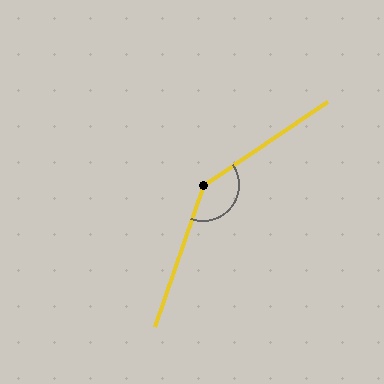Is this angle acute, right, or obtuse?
It is obtuse.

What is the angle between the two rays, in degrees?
Approximately 143 degrees.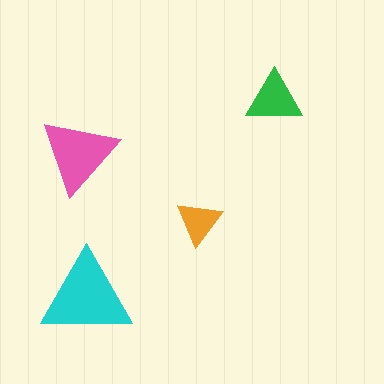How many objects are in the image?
There are 4 objects in the image.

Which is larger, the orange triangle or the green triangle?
The green one.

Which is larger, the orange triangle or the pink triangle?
The pink one.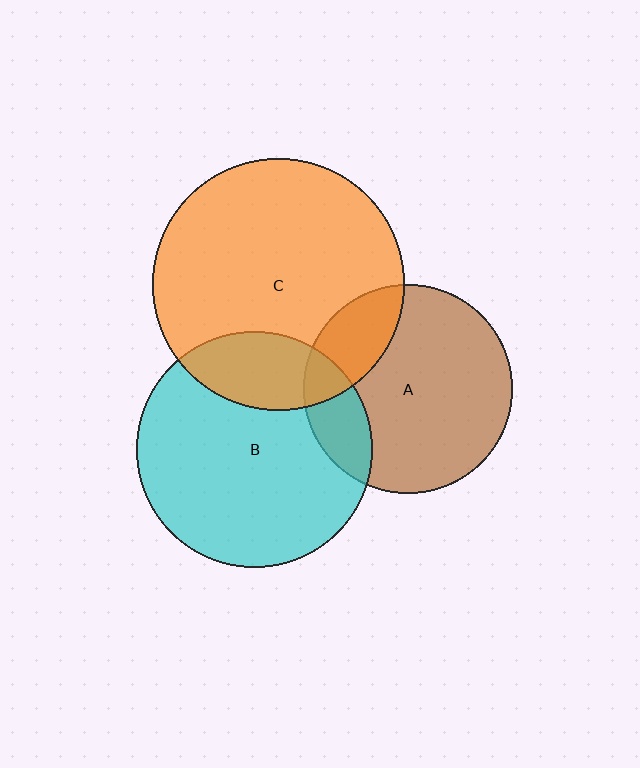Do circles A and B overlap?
Yes.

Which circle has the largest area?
Circle C (orange).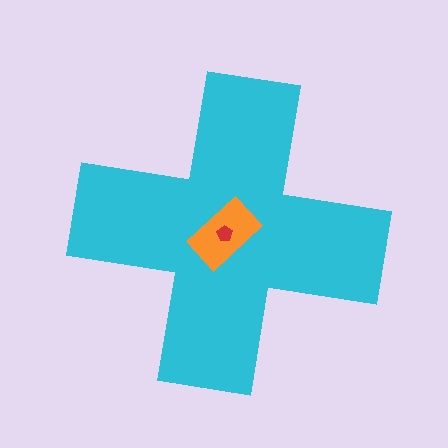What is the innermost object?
The red pentagon.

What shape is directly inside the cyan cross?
The orange rectangle.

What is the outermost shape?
The cyan cross.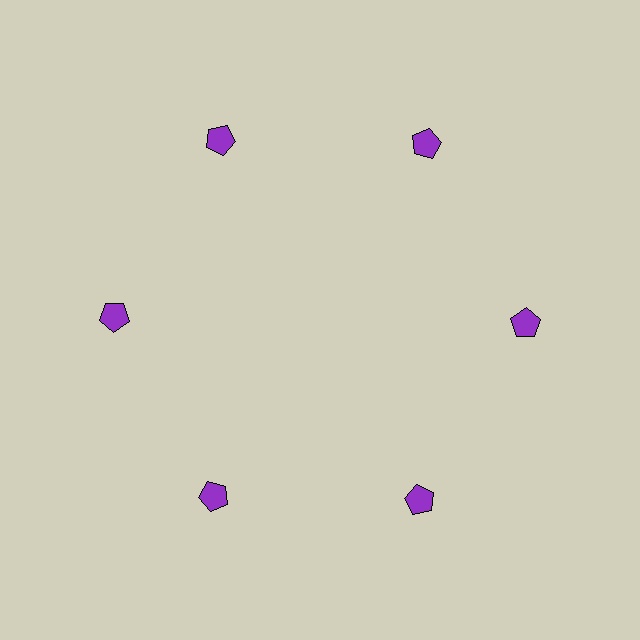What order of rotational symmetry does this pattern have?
This pattern has 6-fold rotational symmetry.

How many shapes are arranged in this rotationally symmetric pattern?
There are 6 shapes, arranged in 6 groups of 1.